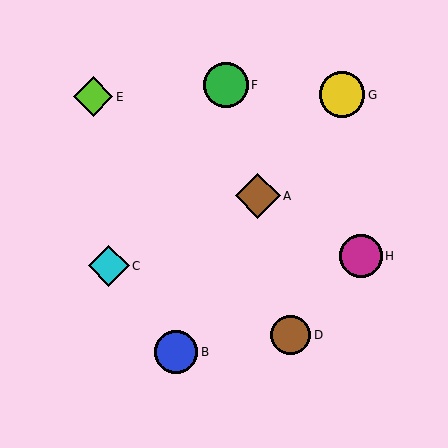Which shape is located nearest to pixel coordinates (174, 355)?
The blue circle (labeled B) at (176, 352) is nearest to that location.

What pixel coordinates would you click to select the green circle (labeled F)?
Click at (226, 85) to select the green circle F.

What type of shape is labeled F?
Shape F is a green circle.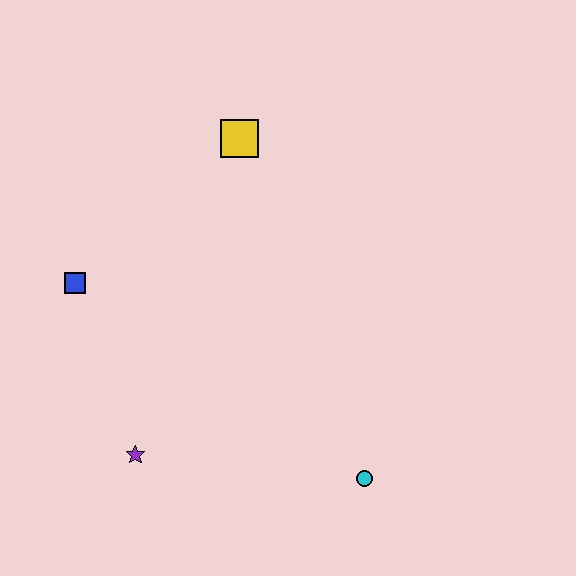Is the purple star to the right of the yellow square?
No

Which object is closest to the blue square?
The purple star is closest to the blue square.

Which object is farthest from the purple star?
The yellow square is farthest from the purple star.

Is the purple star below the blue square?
Yes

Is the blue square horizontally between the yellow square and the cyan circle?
No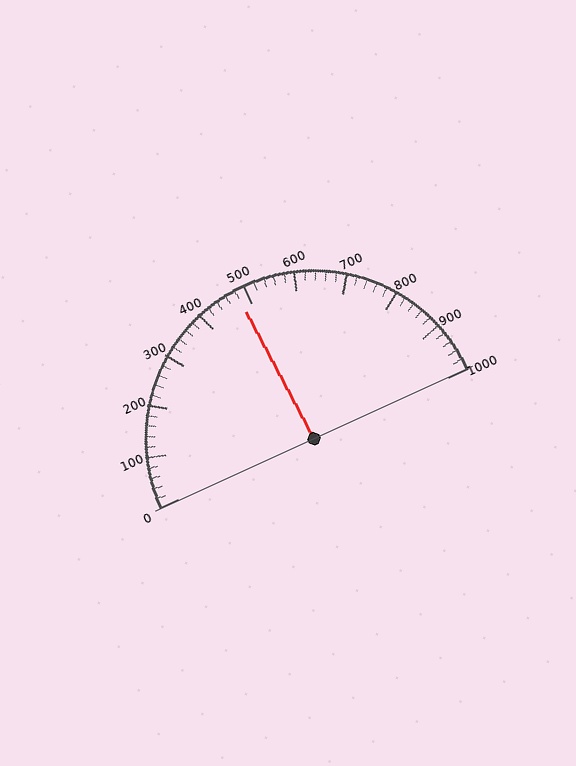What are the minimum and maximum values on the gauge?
The gauge ranges from 0 to 1000.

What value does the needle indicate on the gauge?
The needle indicates approximately 480.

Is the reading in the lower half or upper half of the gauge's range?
The reading is in the lower half of the range (0 to 1000).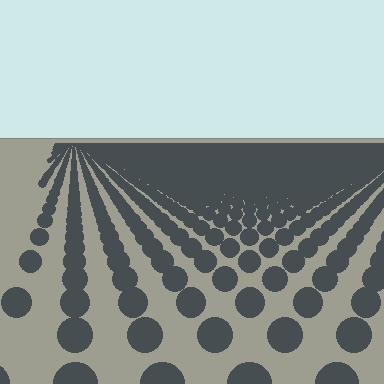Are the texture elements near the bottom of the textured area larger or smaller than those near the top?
Larger. Near the bottom, elements are closer to the viewer and appear at a bigger on-screen size.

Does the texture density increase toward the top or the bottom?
Density increases toward the top.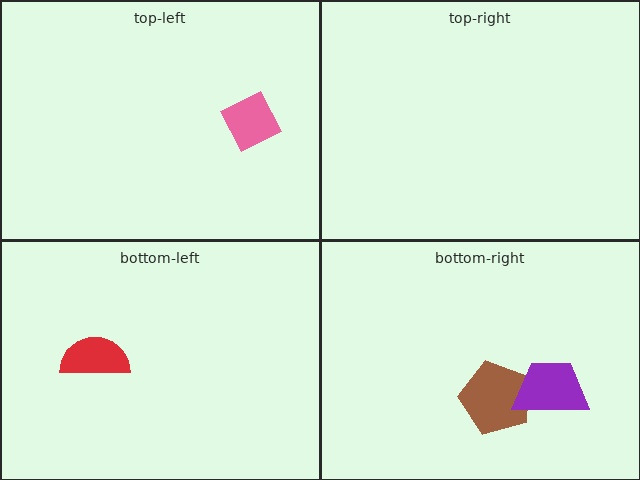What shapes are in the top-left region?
The pink diamond.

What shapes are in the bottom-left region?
The red semicircle.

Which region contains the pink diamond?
The top-left region.